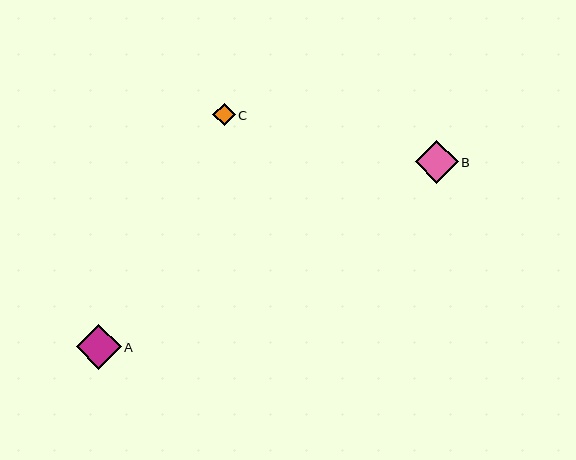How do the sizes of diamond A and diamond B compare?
Diamond A and diamond B are approximately the same size.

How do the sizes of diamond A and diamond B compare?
Diamond A and diamond B are approximately the same size.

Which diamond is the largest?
Diamond A is the largest with a size of approximately 45 pixels.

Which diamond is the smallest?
Diamond C is the smallest with a size of approximately 23 pixels.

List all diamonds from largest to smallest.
From largest to smallest: A, B, C.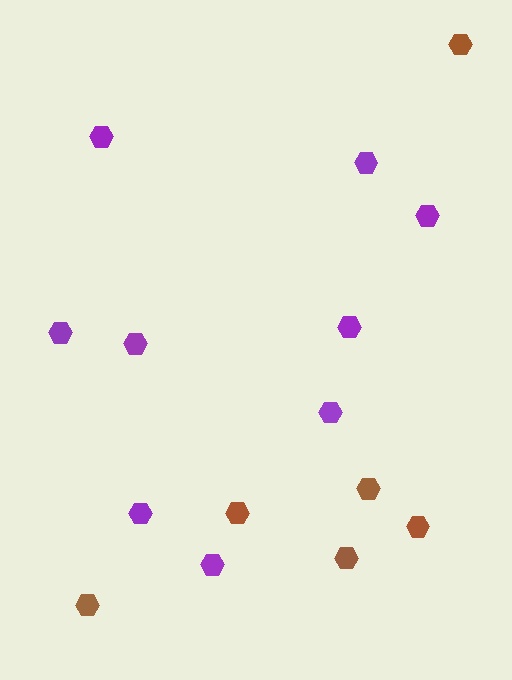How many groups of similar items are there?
There are 2 groups: one group of purple hexagons (9) and one group of brown hexagons (6).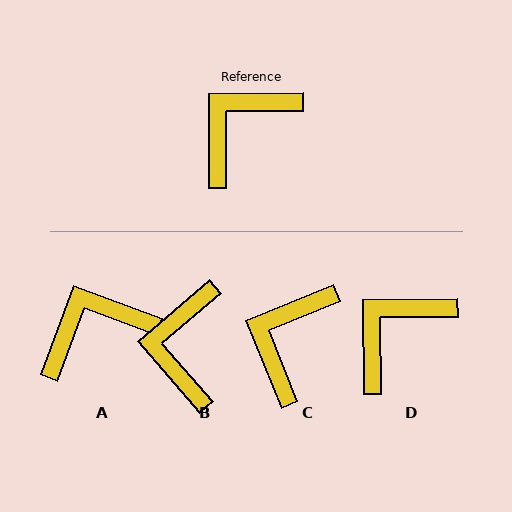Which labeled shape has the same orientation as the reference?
D.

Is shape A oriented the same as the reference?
No, it is off by about 20 degrees.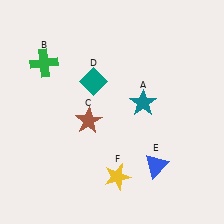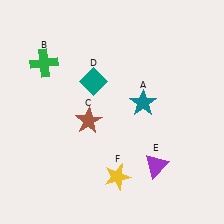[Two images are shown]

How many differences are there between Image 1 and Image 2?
There is 1 difference between the two images.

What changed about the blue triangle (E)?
In Image 1, E is blue. In Image 2, it changed to purple.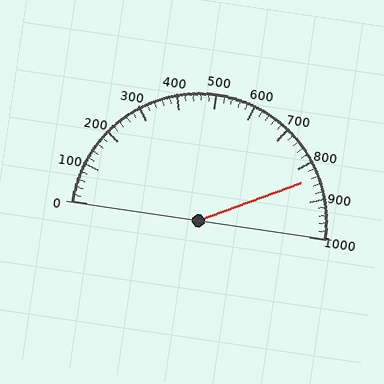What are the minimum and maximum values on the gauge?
The gauge ranges from 0 to 1000.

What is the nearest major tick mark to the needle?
The nearest major tick mark is 800.